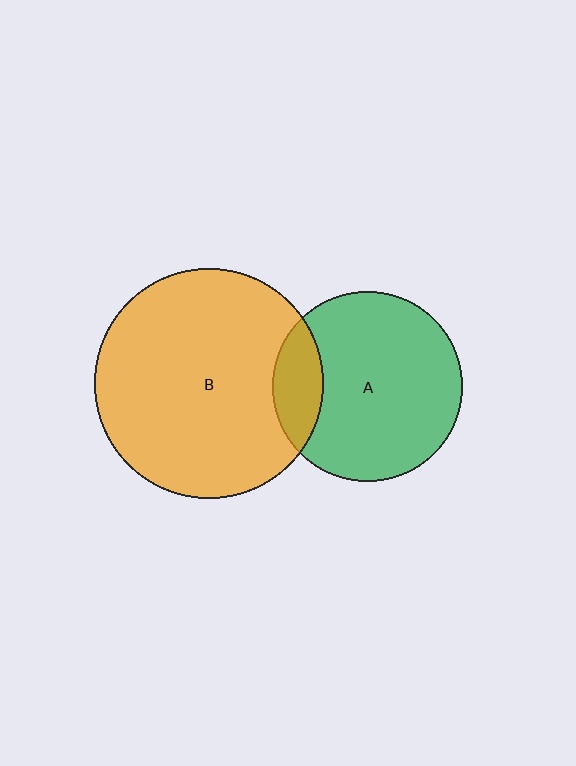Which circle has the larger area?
Circle B (orange).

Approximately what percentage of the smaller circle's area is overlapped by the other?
Approximately 15%.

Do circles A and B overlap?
Yes.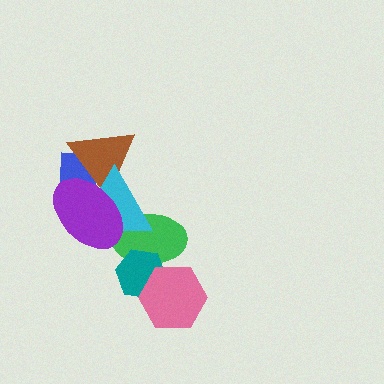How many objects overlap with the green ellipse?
4 objects overlap with the green ellipse.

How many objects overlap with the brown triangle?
3 objects overlap with the brown triangle.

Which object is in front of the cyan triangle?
The purple ellipse is in front of the cyan triangle.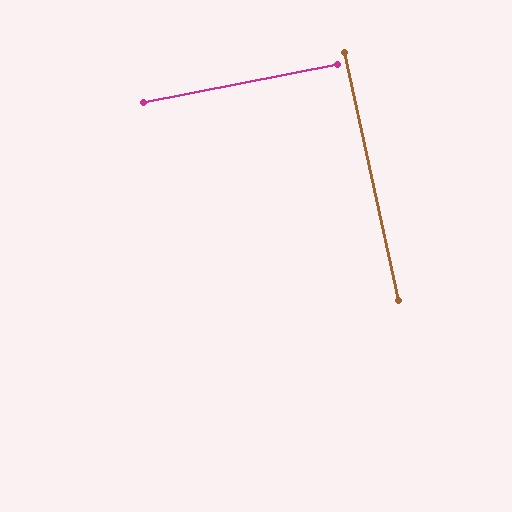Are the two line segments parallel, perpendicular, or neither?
Perpendicular — they meet at approximately 89°.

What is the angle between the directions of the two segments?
Approximately 89 degrees.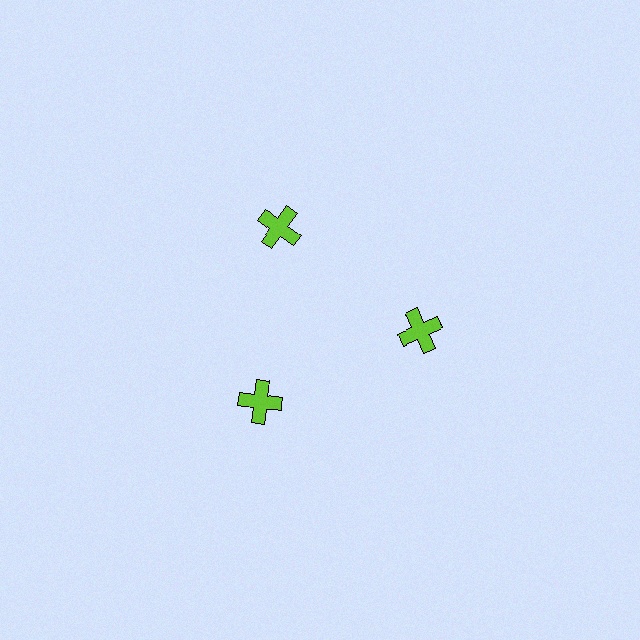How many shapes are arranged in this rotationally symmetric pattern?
There are 3 shapes, arranged in 3 groups of 1.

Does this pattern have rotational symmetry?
Yes, this pattern has 3-fold rotational symmetry. It looks the same after rotating 120 degrees around the center.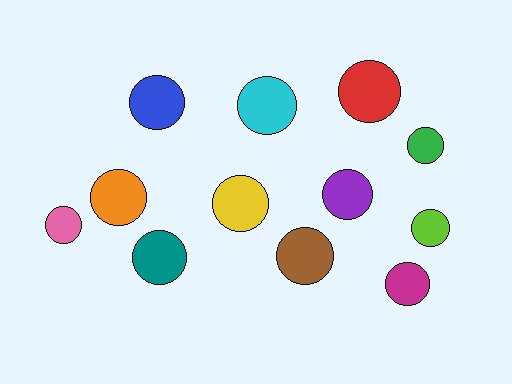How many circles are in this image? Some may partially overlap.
There are 12 circles.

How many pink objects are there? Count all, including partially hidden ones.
There is 1 pink object.